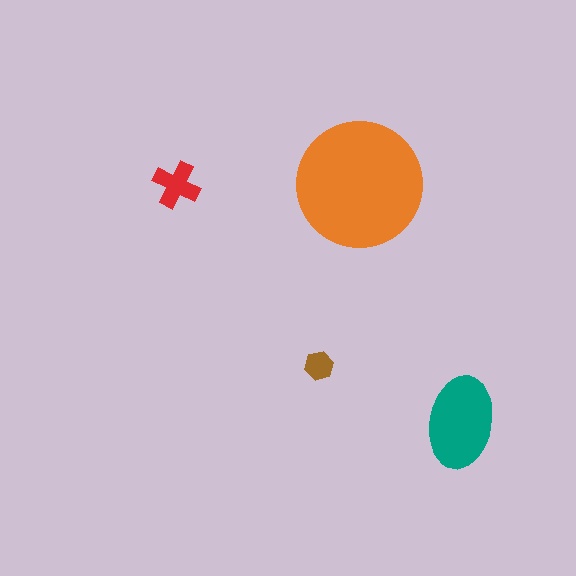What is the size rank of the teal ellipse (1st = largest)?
2nd.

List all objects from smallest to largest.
The brown hexagon, the red cross, the teal ellipse, the orange circle.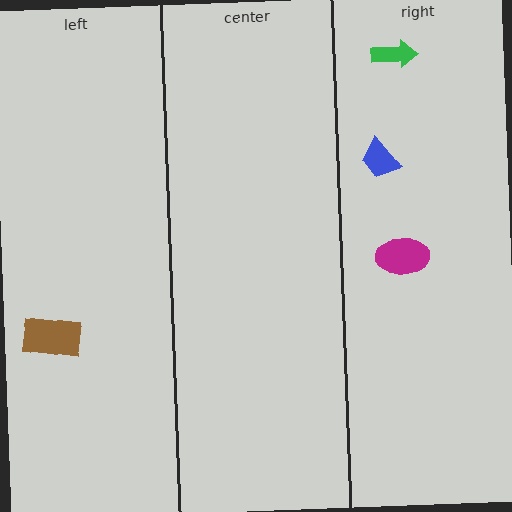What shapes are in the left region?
The brown rectangle.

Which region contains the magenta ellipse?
The right region.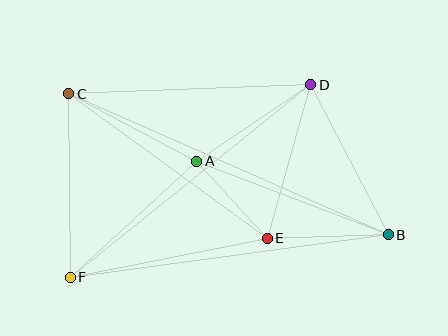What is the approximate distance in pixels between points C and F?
The distance between C and F is approximately 184 pixels.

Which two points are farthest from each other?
Points B and C are farthest from each other.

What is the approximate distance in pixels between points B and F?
The distance between B and F is approximately 321 pixels.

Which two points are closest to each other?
Points A and E are closest to each other.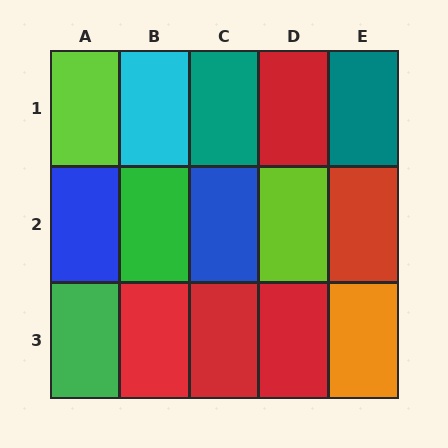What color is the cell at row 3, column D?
Red.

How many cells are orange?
1 cell is orange.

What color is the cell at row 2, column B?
Green.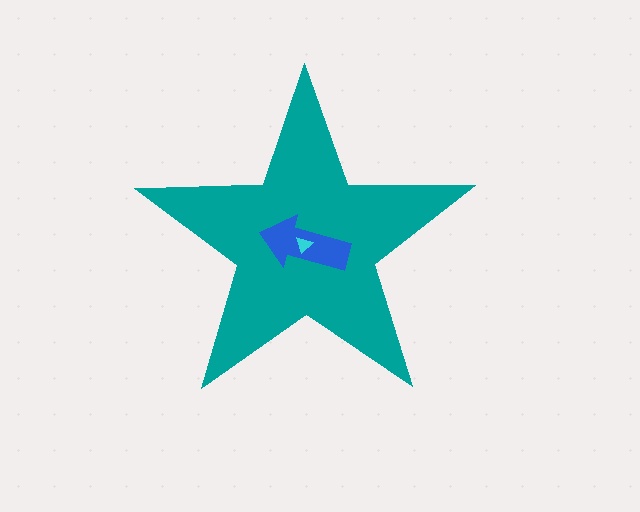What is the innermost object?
The cyan triangle.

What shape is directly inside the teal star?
The blue arrow.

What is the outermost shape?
The teal star.